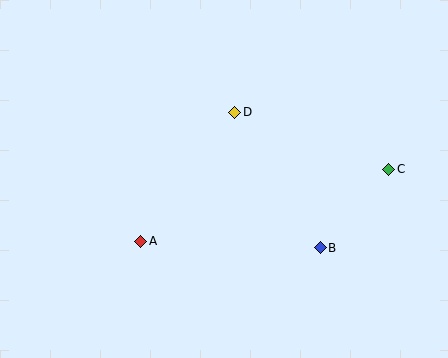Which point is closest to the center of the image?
Point D at (235, 112) is closest to the center.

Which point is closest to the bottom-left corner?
Point A is closest to the bottom-left corner.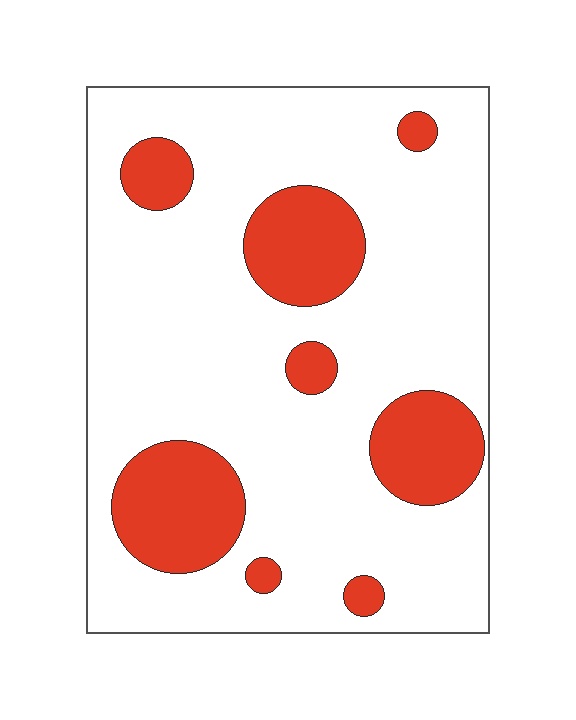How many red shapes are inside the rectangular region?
8.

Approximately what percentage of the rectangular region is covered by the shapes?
Approximately 20%.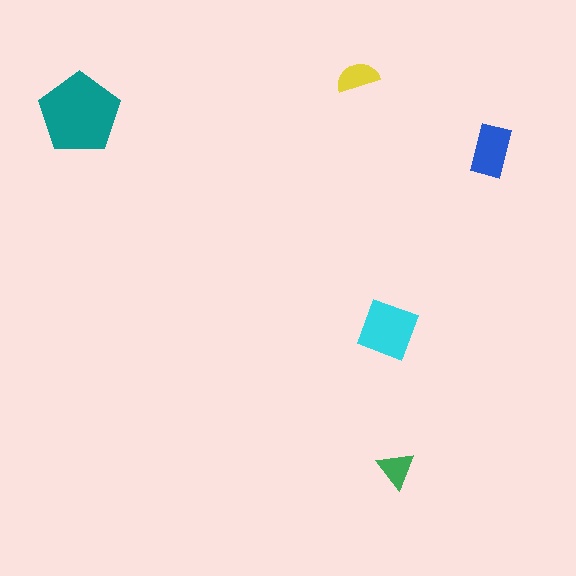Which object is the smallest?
The green triangle.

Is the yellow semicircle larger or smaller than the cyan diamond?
Smaller.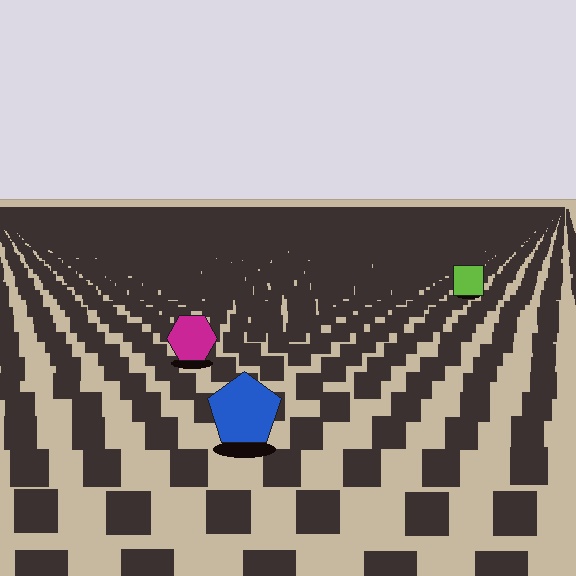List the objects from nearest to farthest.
From nearest to farthest: the blue pentagon, the magenta hexagon, the lime square.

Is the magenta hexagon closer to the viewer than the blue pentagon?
No. The blue pentagon is closer — you can tell from the texture gradient: the ground texture is coarser near it.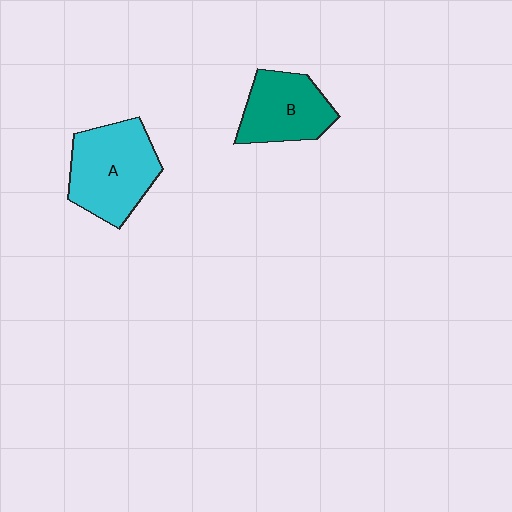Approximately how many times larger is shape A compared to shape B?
Approximately 1.3 times.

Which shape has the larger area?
Shape A (cyan).